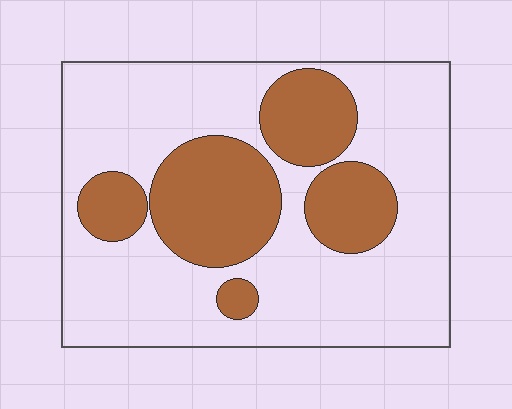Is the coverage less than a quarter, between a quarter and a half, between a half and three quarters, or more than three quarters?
Between a quarter and a half.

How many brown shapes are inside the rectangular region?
5.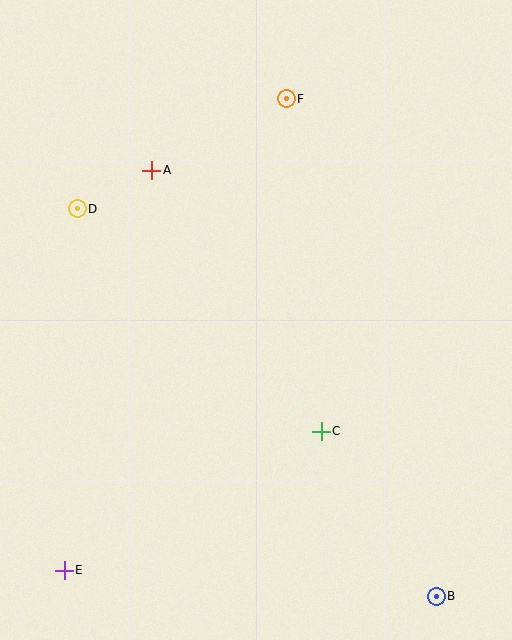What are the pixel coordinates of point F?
Point F is at (286, 99).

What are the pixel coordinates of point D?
Point D is at (77, 209).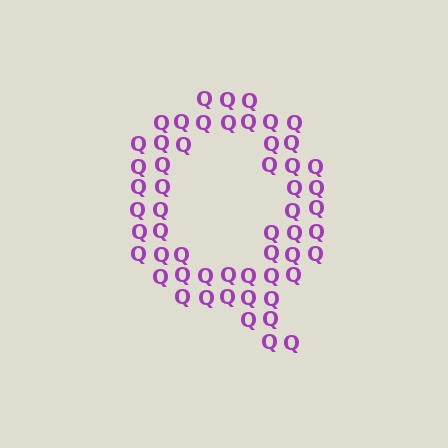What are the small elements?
The small elements are letter Q's.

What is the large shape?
The large shape is the letter Q.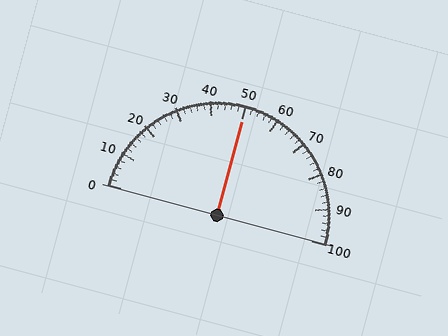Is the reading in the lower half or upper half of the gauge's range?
The reading is in the upper half of the range (0 to 100).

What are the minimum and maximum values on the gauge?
The gauge ranges from 0 to 100.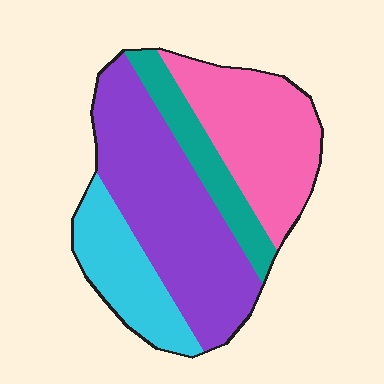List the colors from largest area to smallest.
From largest to smallest: purple, pink, cyan, teal.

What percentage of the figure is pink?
Pink takes up about one quarter (1/4) of the figure.